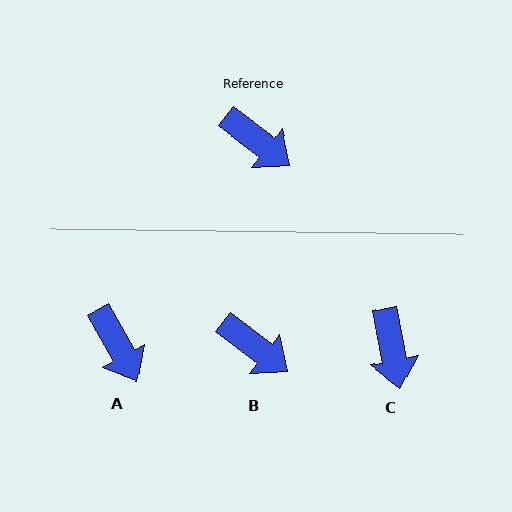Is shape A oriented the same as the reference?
No, it is off by about 23 degrees.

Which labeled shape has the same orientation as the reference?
B.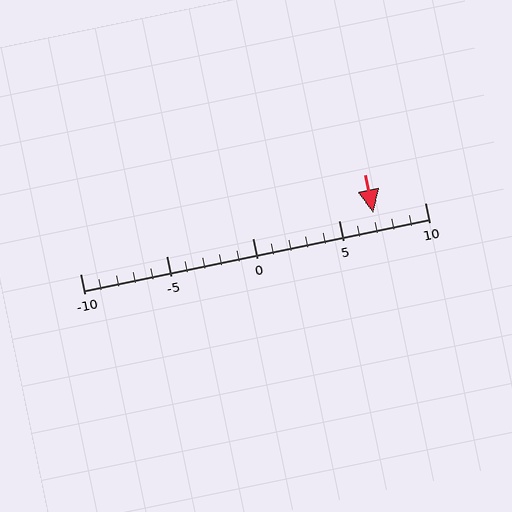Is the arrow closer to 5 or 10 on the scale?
The arrow is closer to 5.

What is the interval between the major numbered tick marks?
The major tick marks are spaced 5 units apart.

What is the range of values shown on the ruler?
The ruler shows values from -10 to 10.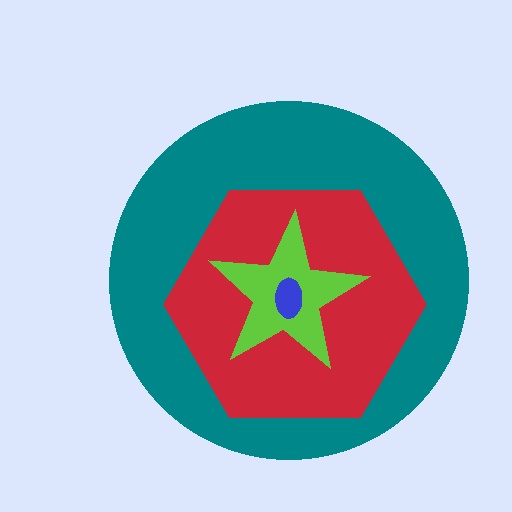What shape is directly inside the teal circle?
The red hexagon.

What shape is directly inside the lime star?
The blue ellipse.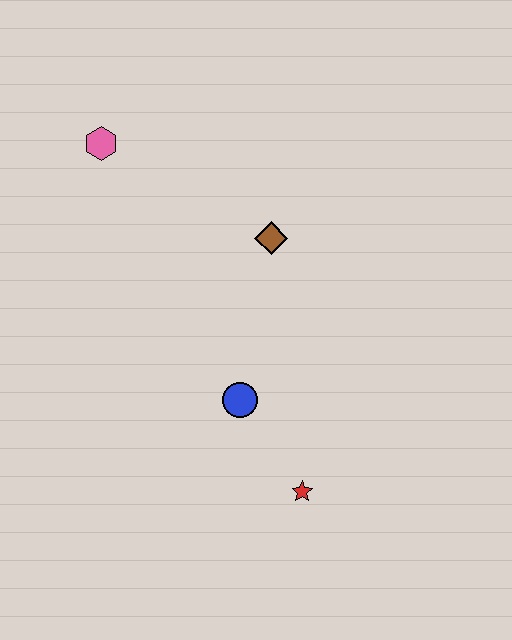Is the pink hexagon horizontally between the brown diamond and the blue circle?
No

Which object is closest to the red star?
The blue circle is closest to the red star.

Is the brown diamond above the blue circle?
Yes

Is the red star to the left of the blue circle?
No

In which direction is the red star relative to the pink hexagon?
The red star is below the pink hexagon.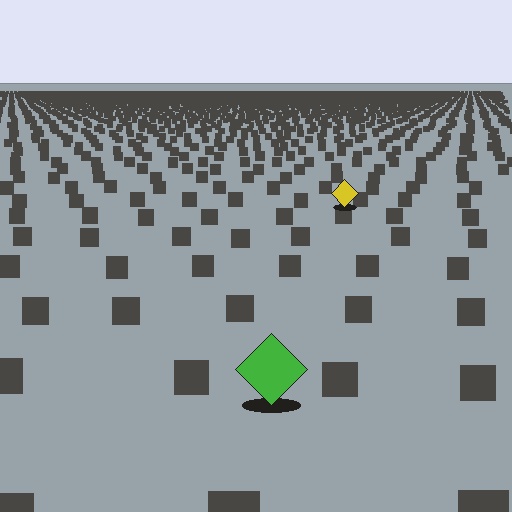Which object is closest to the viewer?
The green diamond is closest. The texture marks near it are larger and more spread out.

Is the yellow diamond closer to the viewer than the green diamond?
No. The green diamond is closer — you can tell from the texture gradient: the ground texture is coarser near it.